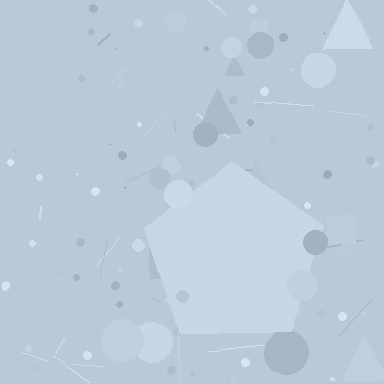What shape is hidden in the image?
A pentagon is hidden in the image.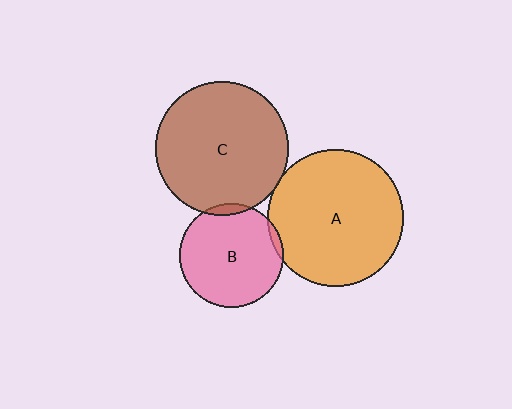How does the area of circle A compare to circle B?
Approximately 1.7 times.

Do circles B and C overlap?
Yes.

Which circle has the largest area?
Circle A (orange).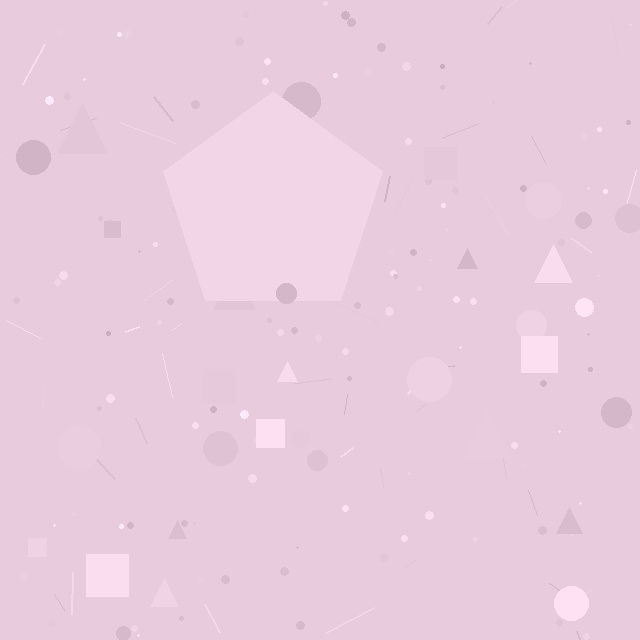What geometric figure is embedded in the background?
A pentagon is embedded in the background.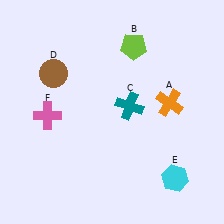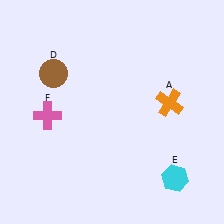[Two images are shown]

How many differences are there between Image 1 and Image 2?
There are 2 differences between the two images.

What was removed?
The lime pentagon (B), the teal cross (C) were removed in Image 2.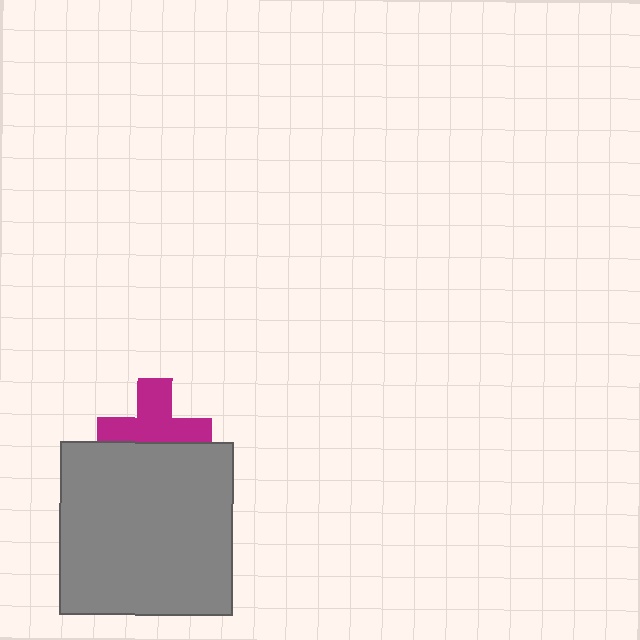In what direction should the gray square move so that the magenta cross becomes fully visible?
The gray square should move down. That is the shortest direction to clear the overlap and leave the magenta cross fully visible.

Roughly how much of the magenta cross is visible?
About half of it is visible (roughly 62%).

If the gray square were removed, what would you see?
You would see the complete magenta cross.